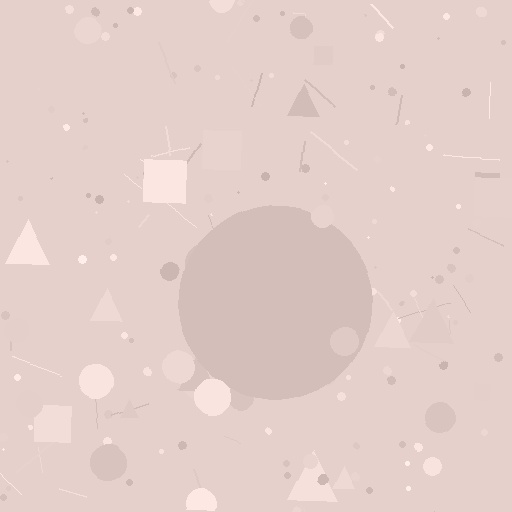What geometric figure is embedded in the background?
A circle is embedded in the background.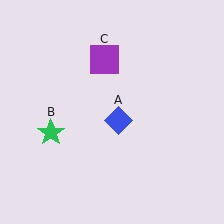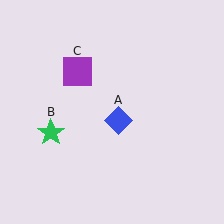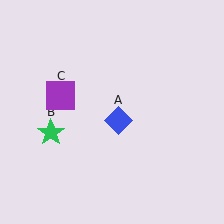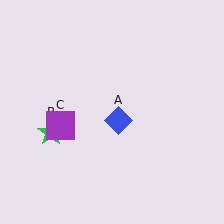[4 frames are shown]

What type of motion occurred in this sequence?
The purple square (object C) rotated counterclockwise around the center of the scene.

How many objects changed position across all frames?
1 object changed position: purple square (object C).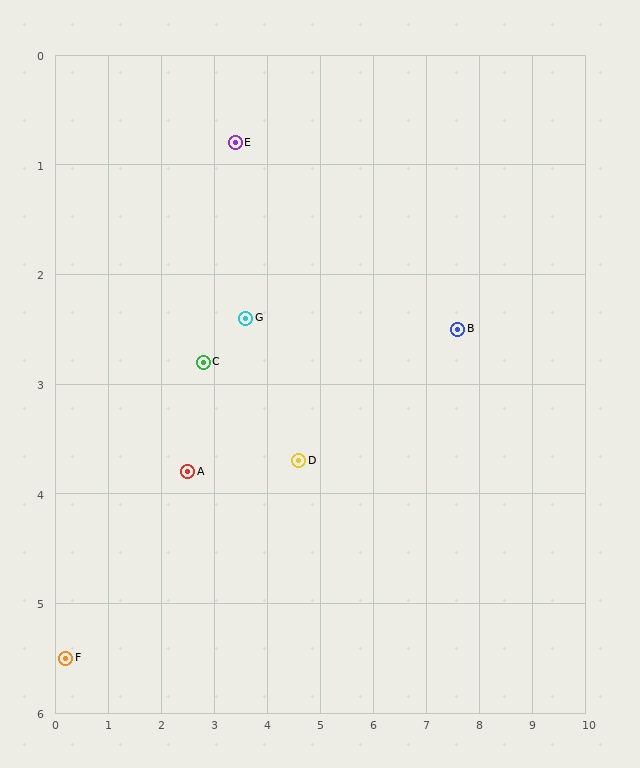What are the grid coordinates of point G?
Point G is at approximately (3.6, 2.4).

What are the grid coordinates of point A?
Point A is at approximately (2.5, 3.8).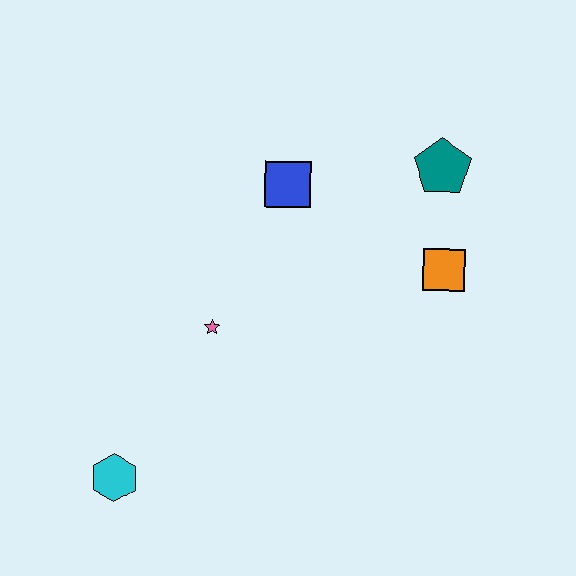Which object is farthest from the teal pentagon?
The cyan hexagon is farthest from the teal pentagon.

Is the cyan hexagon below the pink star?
Yes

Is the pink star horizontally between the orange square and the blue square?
No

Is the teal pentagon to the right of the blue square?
Yes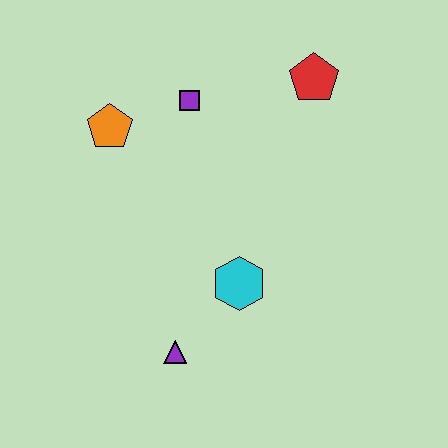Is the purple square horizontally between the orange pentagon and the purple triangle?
No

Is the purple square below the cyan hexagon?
No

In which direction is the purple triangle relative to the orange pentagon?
The purple triangle is below the orange pentagon.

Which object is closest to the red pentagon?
The purple square is closest to the red pentagon.